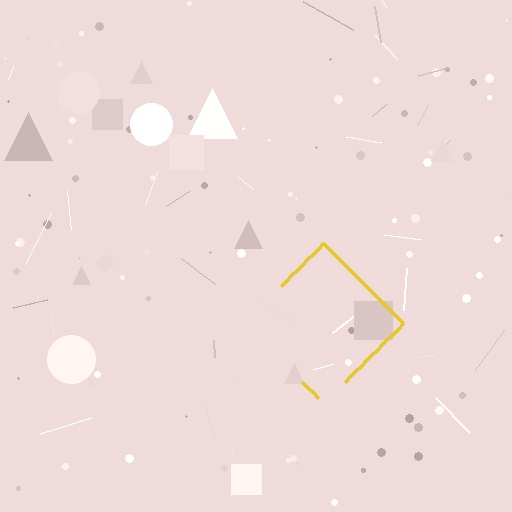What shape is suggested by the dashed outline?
The dashed outline suggests a diamond.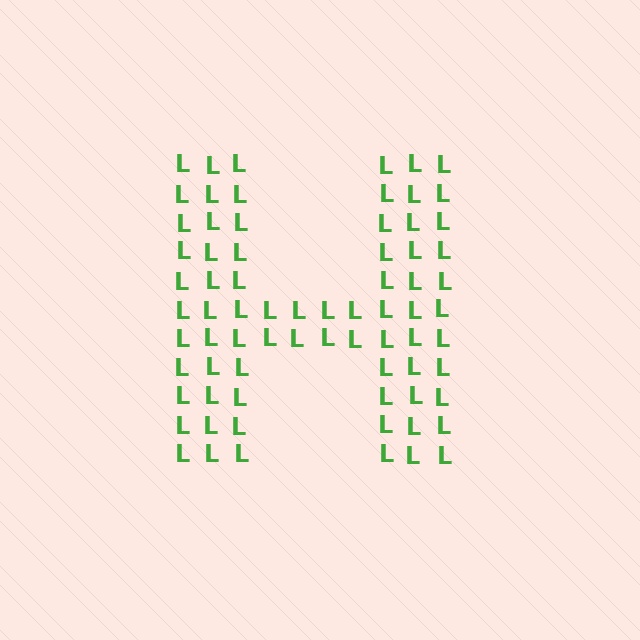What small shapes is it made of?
It is made of small letter L's.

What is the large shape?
The large shape is the letter H.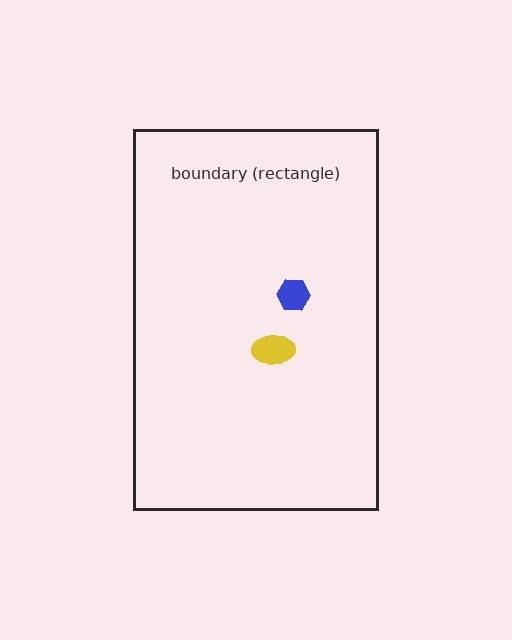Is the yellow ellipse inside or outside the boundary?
Inside.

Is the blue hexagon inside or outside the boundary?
Inside.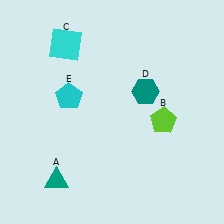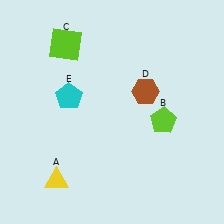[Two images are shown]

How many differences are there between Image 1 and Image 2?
There are 3 differences between the two images.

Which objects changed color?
A changed from teal to yellow. C changed from cyan to lime. D changed from teal to brown.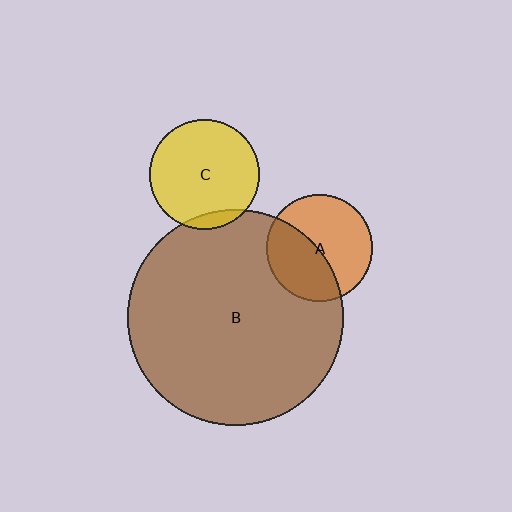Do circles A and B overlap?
Yes.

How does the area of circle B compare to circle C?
Approximately 3.9 times.